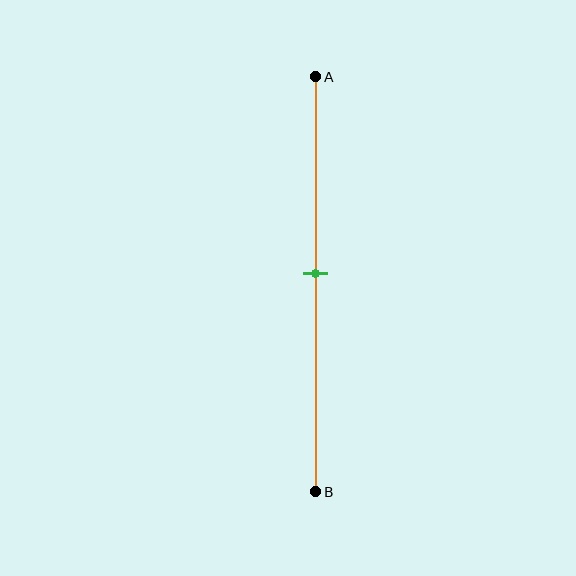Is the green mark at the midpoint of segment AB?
Yes, the mark is approximately at the midpoint.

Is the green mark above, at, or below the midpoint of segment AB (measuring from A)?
The green mark is approximately at the midpoint of segment AB.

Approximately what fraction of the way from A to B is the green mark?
The green mark is approximately 45% of the way from A to B.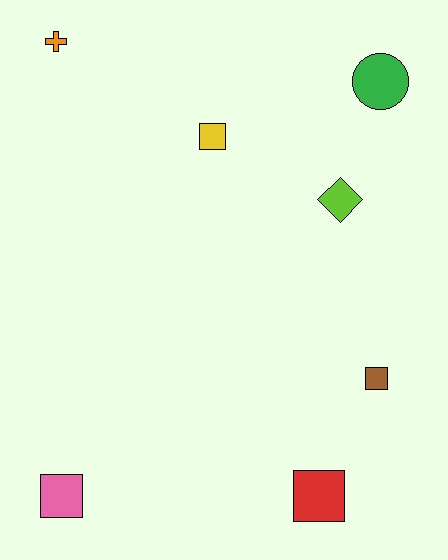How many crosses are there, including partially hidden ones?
There is 1 cross.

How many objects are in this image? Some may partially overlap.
There are 7 objects.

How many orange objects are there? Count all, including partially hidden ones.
There is 1 orange object.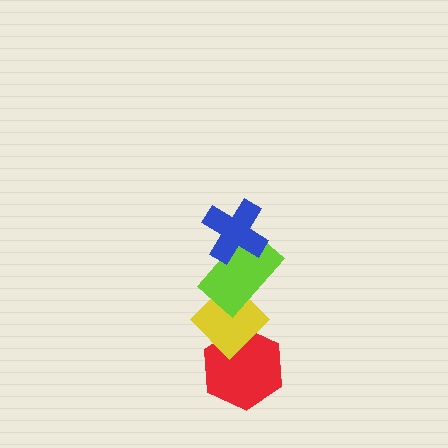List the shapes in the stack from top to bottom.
From top to bottom: the blue cross, the lime rectangle, the yellow diamond, the red hexagon.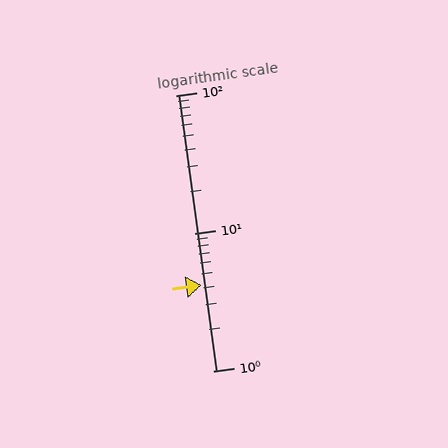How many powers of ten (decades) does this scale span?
The scale spans 2 decades, from 1 to 100.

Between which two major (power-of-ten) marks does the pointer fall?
The pointer is between 1 and 10.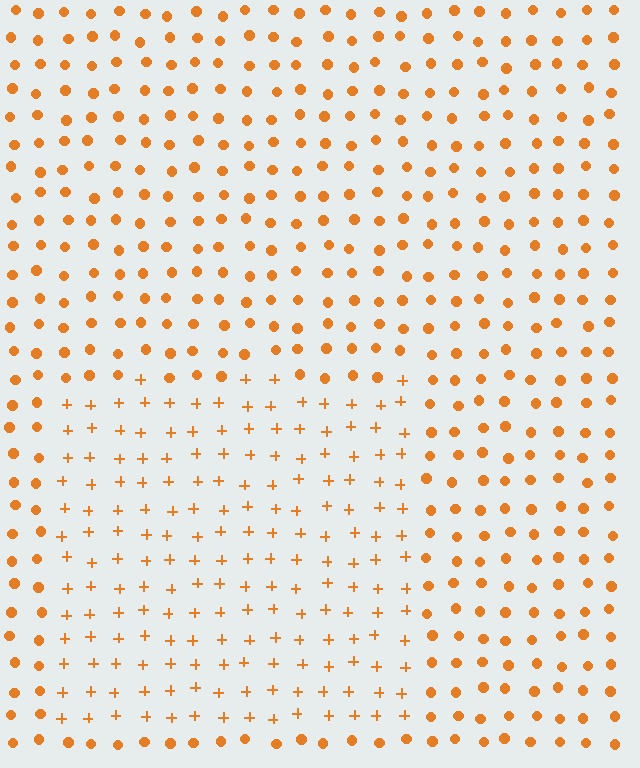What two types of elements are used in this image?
The image uses plus signs inside the rectangle region and circles outside it.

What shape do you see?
I see a rectangle.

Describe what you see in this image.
The image is filled with small orange elements arranged in a uniform grid. A rectangle-shaped region contains plus signs, while the surrounding area contains circles. The boundary is defined purely by the change in element shape.